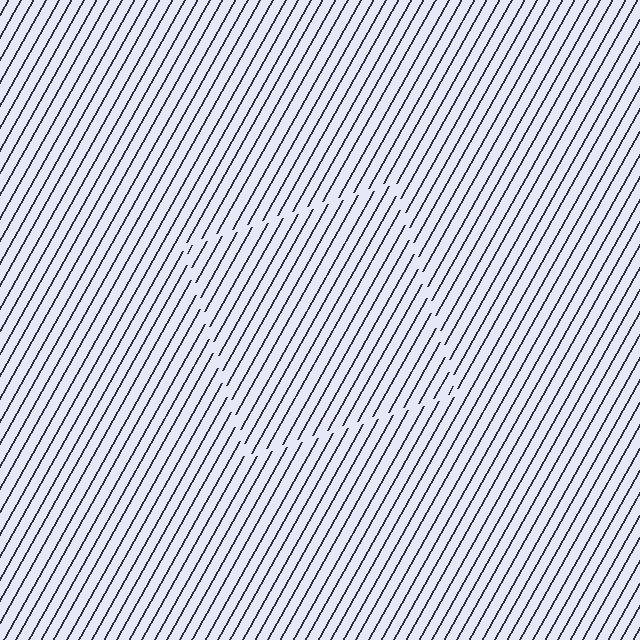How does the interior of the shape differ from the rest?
The interior of the shape contains the same grating, shifted by half a period — the contour is defined by the phase discontinuity where line-ends from the inner and outer gratings abut.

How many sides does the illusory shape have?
4 sides — the line-ends trace a square.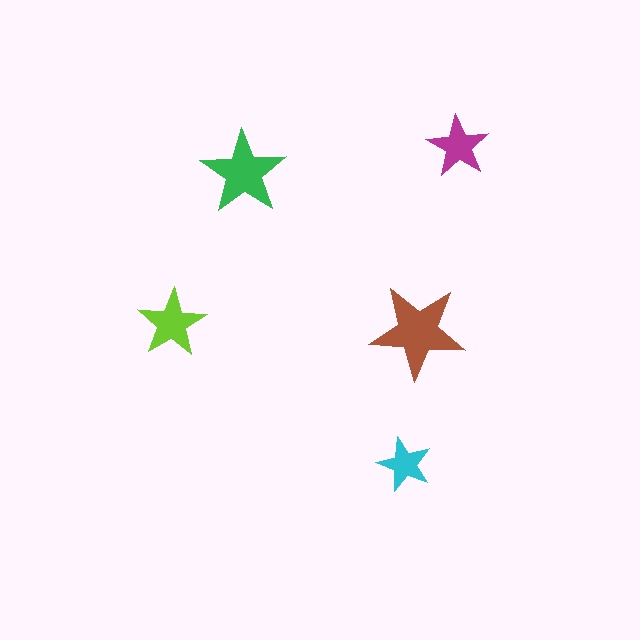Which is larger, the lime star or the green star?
The green one.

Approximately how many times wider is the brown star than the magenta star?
About 1.5 times wider.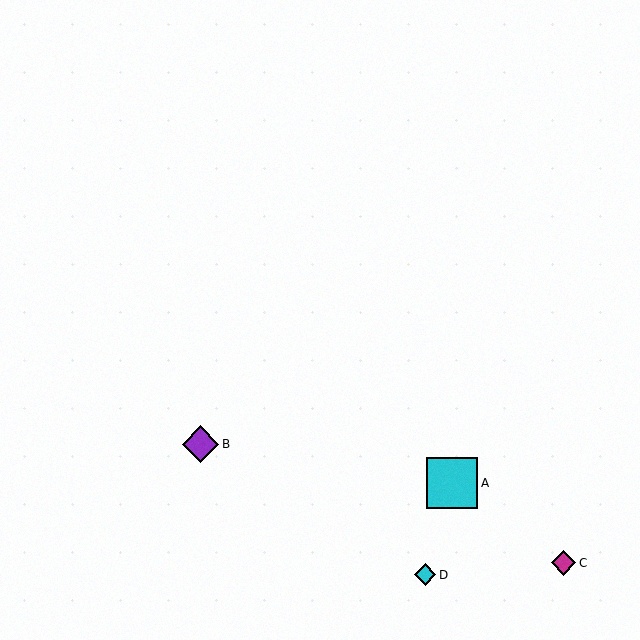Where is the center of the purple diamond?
The center of the purple diamond is at (200, 444).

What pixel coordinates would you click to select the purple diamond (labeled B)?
Click at (200, 444) to select the purple diamond B.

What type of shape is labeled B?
Shape B is a purple diamond.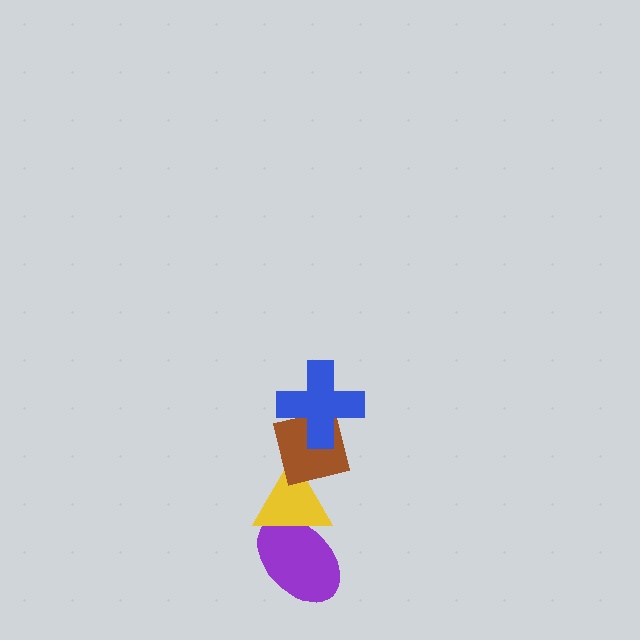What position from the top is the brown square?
The brown square is 2nd from the top.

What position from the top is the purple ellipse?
The purple ellipse is 4th from the top.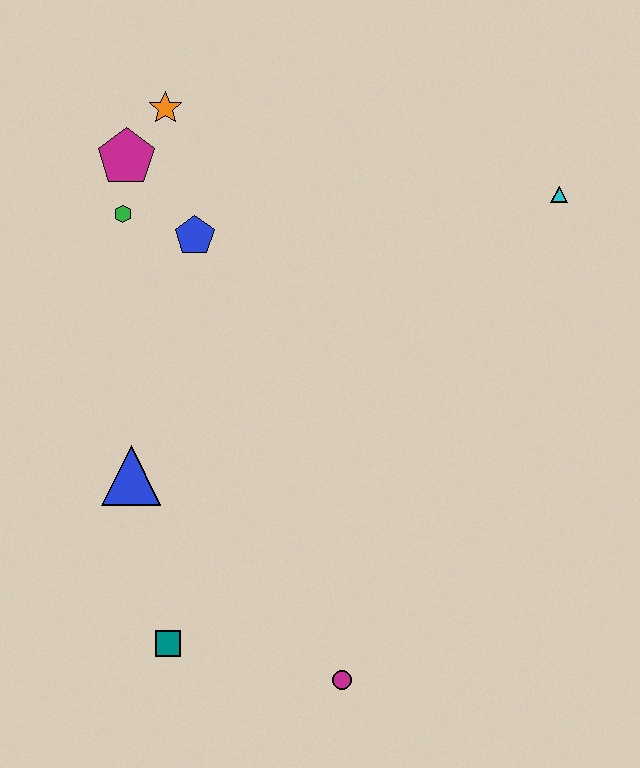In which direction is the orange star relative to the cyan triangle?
The orange star is to the left of the cyan triangle.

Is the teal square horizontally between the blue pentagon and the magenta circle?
No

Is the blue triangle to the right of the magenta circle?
No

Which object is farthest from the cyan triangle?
The teal square is farthest from the cyan triangle.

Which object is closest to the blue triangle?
The teal square is closest to the blue triangle.